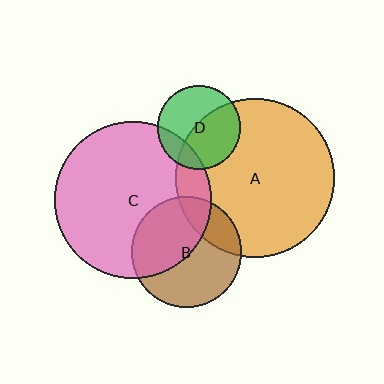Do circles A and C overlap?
Yes.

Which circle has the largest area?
Circle A (orange).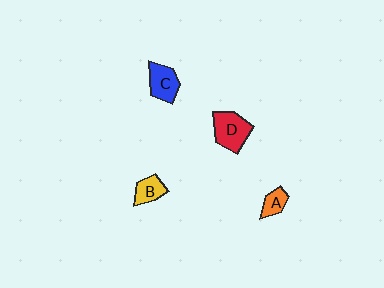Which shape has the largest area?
Shape D (red).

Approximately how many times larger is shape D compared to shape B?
Approximately 1.7 times.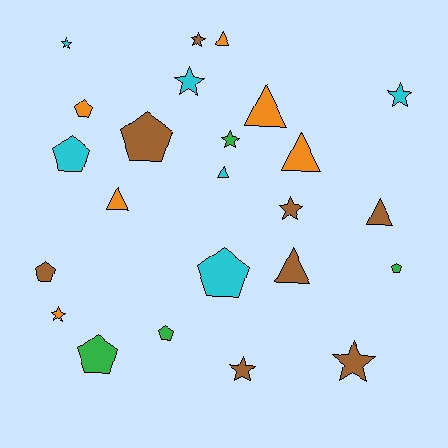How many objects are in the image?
There are 24 objects.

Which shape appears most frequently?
Star, with 9 objects.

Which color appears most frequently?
Brown, with 8 objects.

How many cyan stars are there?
There are 3 cyan stars.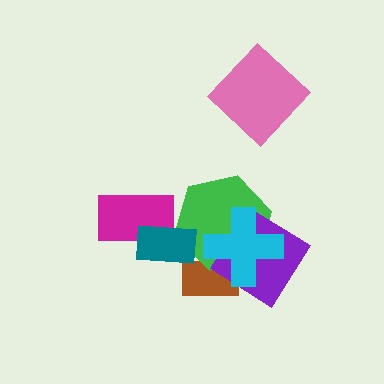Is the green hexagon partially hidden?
Yes, it is partially covered by another shape.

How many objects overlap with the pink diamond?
0 objects overlap with the pink diamond.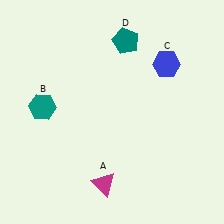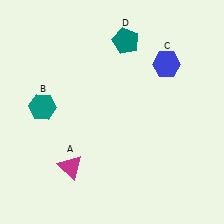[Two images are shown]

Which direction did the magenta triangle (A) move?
The magenta triangle (A) moved left.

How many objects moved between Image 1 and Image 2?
1 object moved between the two images.